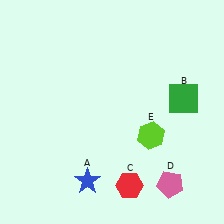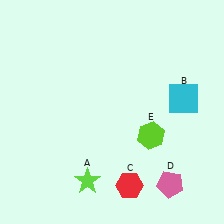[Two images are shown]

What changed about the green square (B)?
In Image 1, B is green. In Image 2, it changed to cyan.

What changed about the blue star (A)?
In Image 1, A is blue. In Image 2, it changed to lime.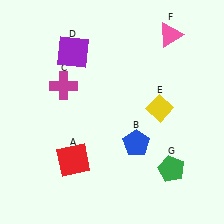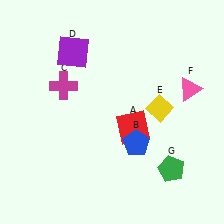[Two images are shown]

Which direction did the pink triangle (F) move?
The pink triangle (F) moved down.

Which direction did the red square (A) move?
The red square (A) moved right.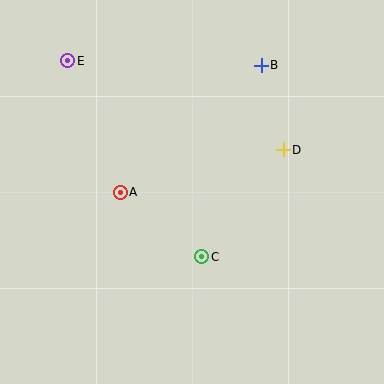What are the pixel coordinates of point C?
Point C is at (202, 257).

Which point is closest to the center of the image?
Point C at (202, 257) is closest to the center.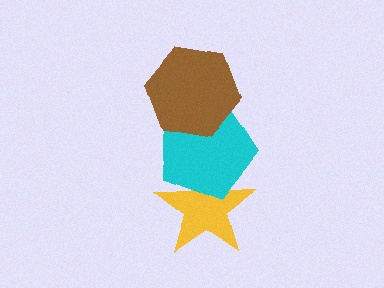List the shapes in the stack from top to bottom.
From top to bottom: the brown hexagon, the cyan pentagon, the yellow star.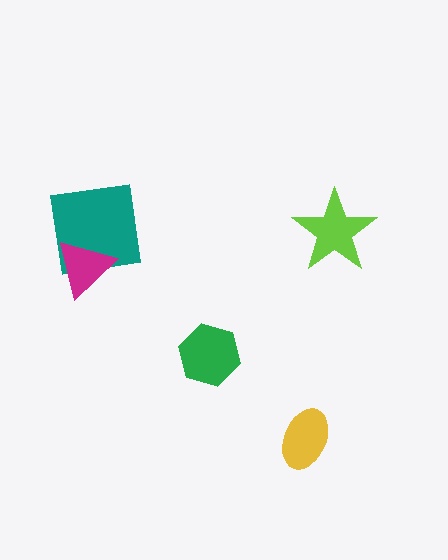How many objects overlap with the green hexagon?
0 objects overlap with the green hexagon.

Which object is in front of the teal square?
The magenta triangle is in front of the teal square.